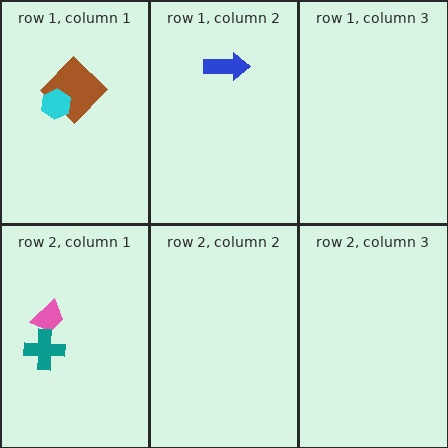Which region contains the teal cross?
The row 2, column 1 region.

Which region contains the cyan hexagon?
The row 1, column 1 region.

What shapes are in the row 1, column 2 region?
The blue arrow.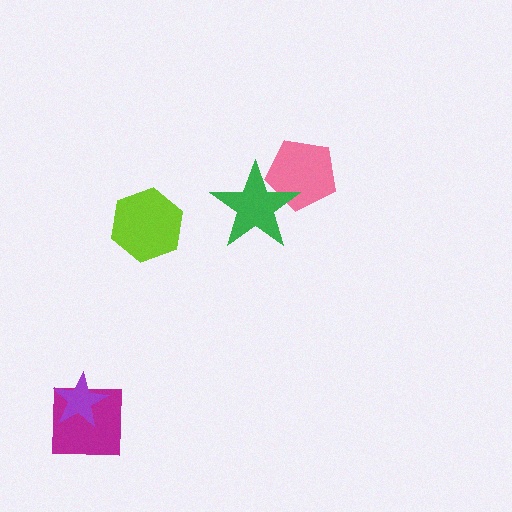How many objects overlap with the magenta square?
1 object overlaps with the magenta square.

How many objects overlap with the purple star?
1 object overlaps with the purple star.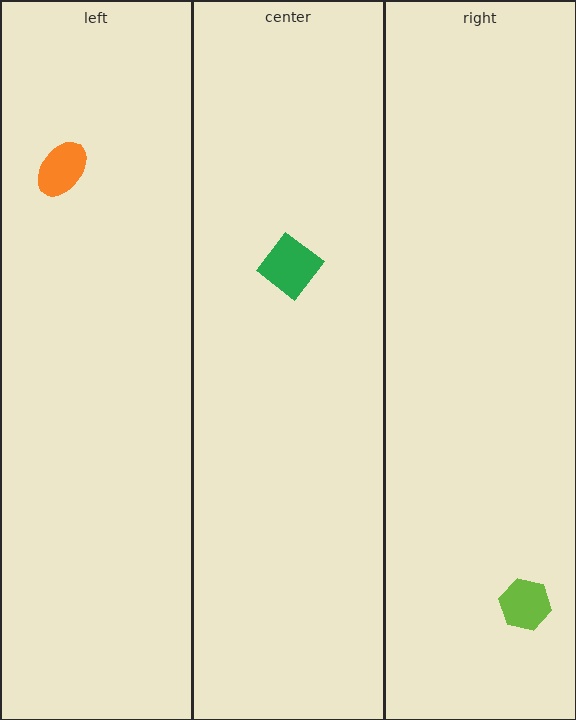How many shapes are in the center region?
1.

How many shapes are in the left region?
1.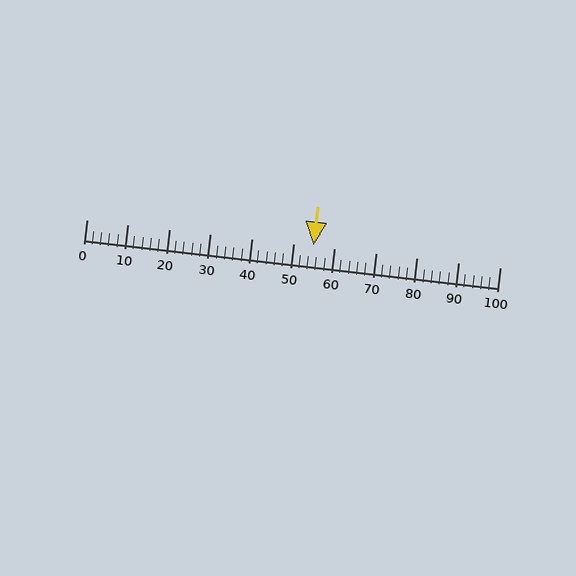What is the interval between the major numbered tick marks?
The major tick marks are spaced 10 units apart.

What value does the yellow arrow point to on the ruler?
The yellow arrow points to approximately 55.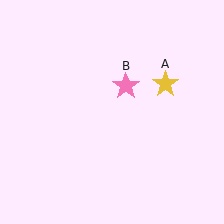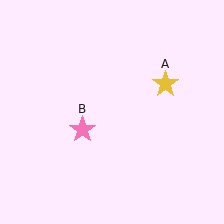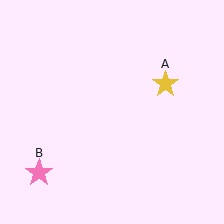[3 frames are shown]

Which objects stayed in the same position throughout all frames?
Yellow star (object A) remained stationary.